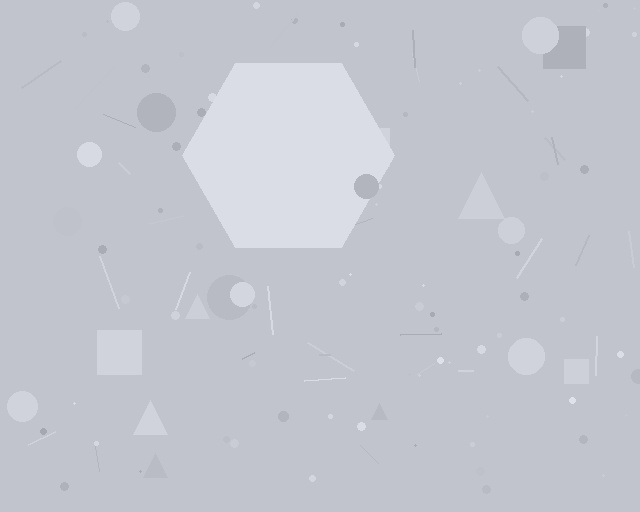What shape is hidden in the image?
A hexagon is hidden in the image.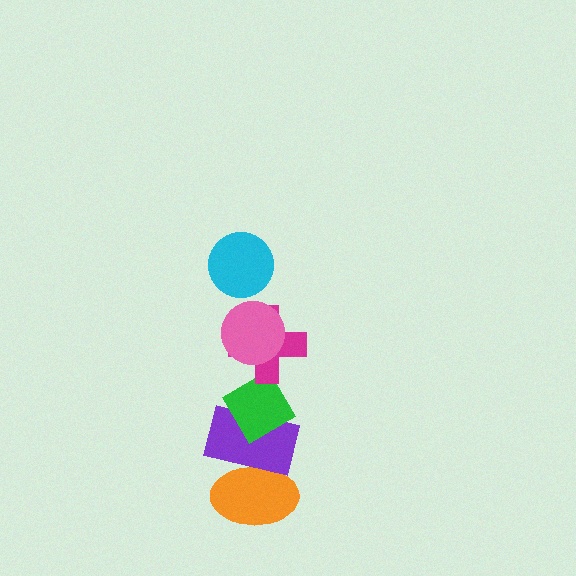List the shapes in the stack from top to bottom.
From top to bottom: the cyan circle, the pink circle, the magenta cross, the green diamond, the purple rectangle, the orange ellipse.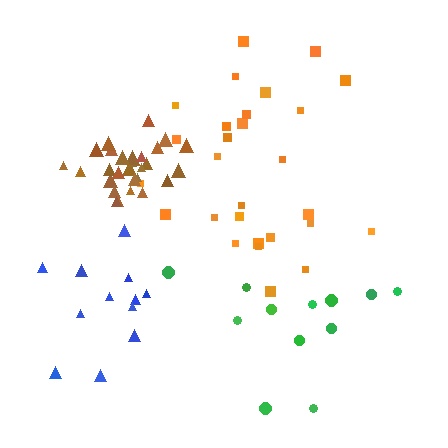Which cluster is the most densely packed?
Brown.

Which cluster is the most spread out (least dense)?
Blue.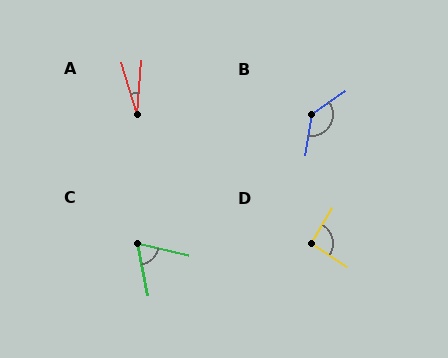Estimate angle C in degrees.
Approximately 65 degrees.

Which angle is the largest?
B, at approximately 134 degrees.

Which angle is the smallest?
A, at approximately 21 degrees.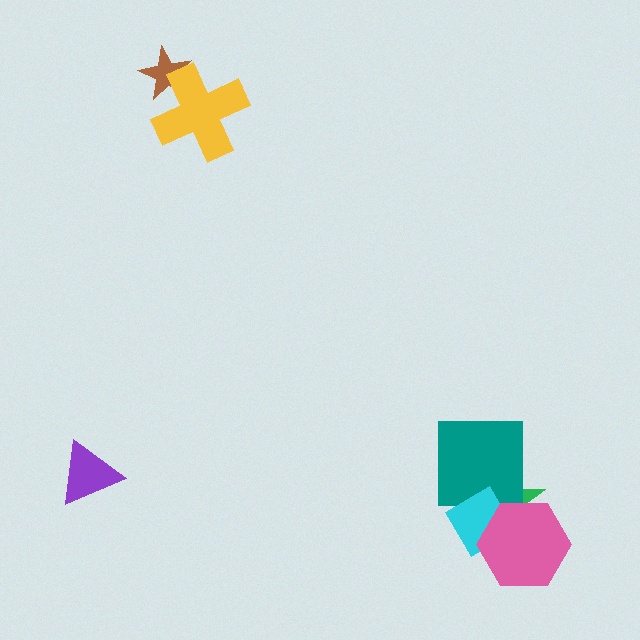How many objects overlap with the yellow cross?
1 object overlaps with the yellow cross.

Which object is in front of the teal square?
The cyan diamond is in front of the teal square.